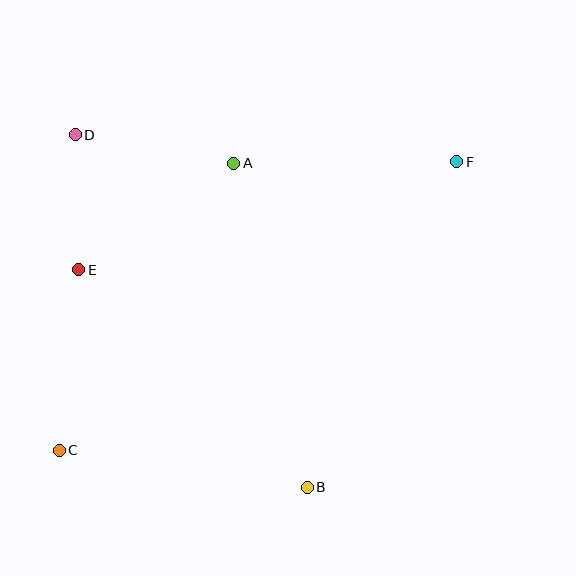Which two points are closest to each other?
Points D and E are closest to each other.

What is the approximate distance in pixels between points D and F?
The distance between D and F is approximately 382 pixels.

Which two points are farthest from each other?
Points C and F are farthest from each other.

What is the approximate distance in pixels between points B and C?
The distance between B and C is approximately 251 pixels.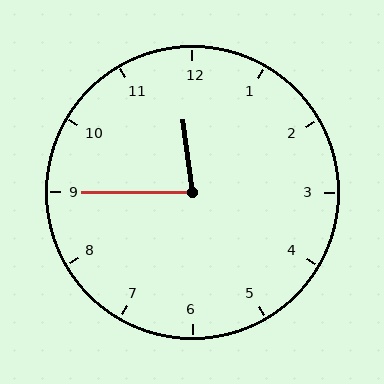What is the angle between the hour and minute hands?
Approximately 82 degrees.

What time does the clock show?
11:45.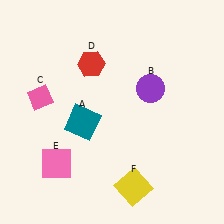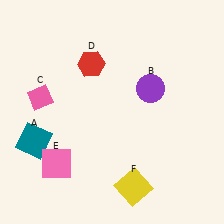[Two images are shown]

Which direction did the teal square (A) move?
The teal square (A) moved left.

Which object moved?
The teal square (A) moved left.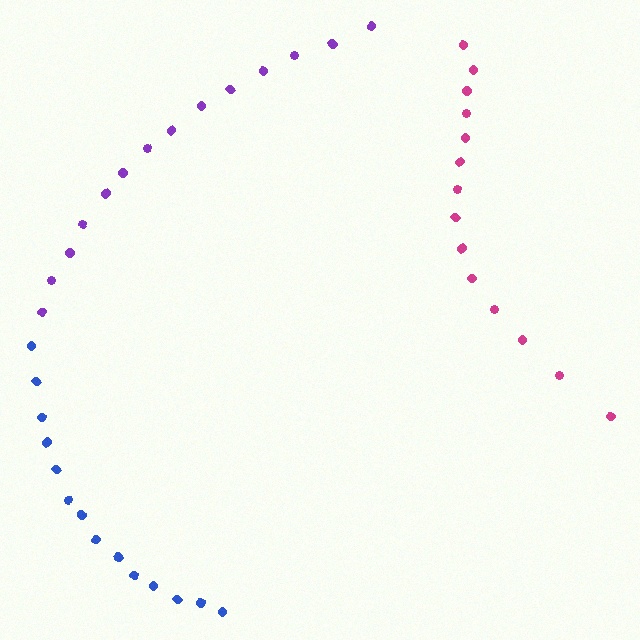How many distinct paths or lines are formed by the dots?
There are 3 distinct paths.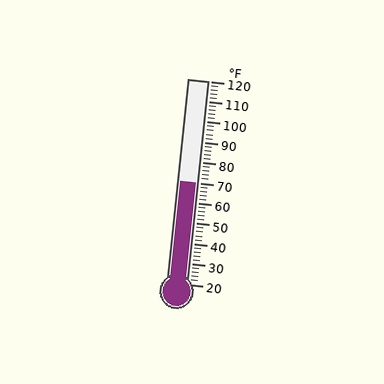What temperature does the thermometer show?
The thermometer shows approximately 70°F.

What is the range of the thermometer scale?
The thermometer scale ranges from 20°F to 120°F.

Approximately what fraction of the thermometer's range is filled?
The thermometer is filled to approximately 50% of its range.